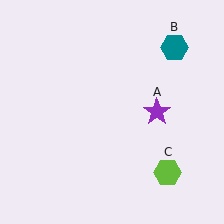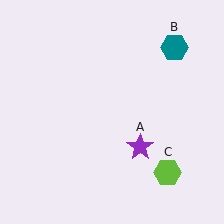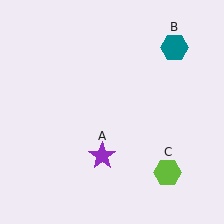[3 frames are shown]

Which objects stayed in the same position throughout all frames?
Teal hexagon (object B) and lime hexagon (object C) remained stationary.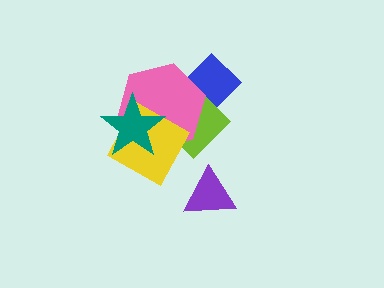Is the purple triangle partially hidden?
No, no other shape covers it.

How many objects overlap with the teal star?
3 objects overlap with the teal star.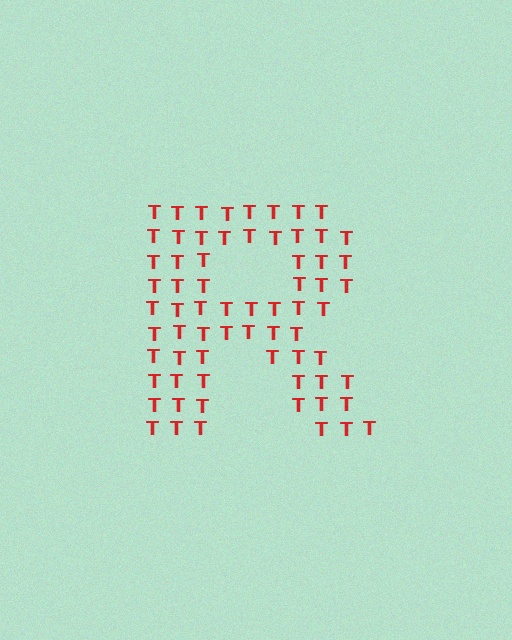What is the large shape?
The large shape is the letter R.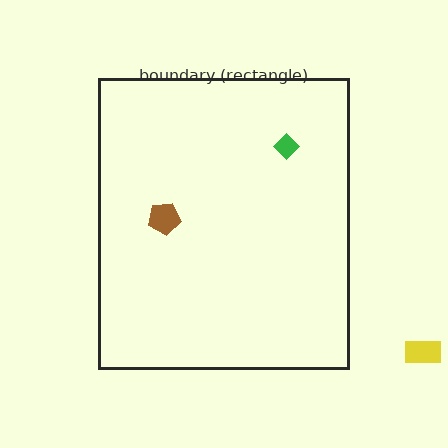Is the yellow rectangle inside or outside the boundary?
Outside.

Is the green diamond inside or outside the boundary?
Inside.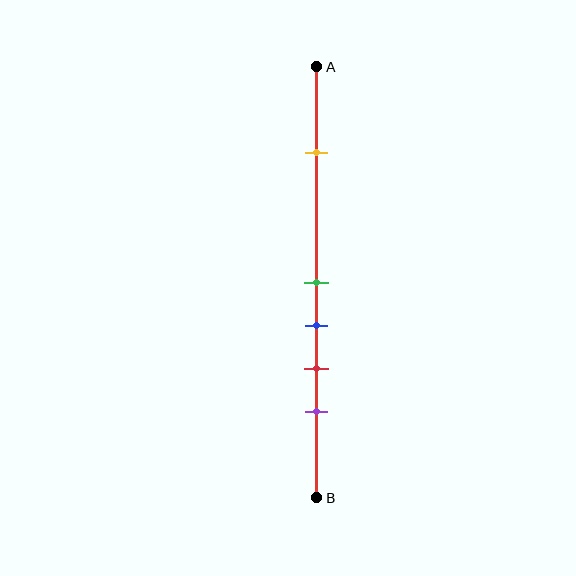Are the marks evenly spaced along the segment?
No, the marks are not evenly spaced.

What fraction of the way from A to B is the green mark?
The green mark is approximately 50% (0.5) of the way from A to B.